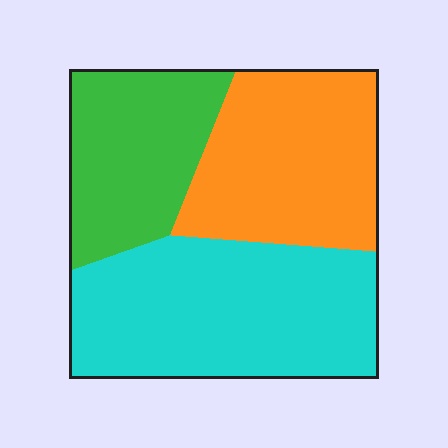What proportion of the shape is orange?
Orange covers 32% of the shape.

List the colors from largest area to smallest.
From largest to smallest: cyan, orange, green.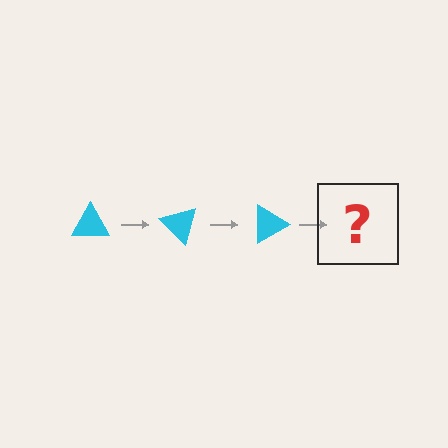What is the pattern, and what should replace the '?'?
The pattern is that the triangle rotates 45 degrees each step. The '?' should be a cyan triangle rotated 135 degrees.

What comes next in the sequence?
The next element should be a cyan triangle rotated 135 degrees.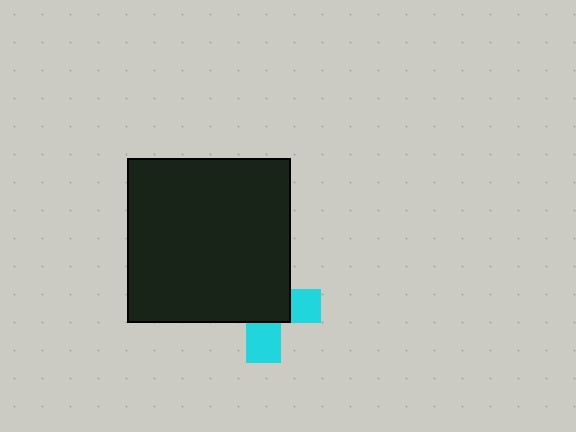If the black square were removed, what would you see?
You would see the complete cyan cross.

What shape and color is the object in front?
The object in front is a black square.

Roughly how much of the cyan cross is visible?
A small part of it is visible (roughly 36%).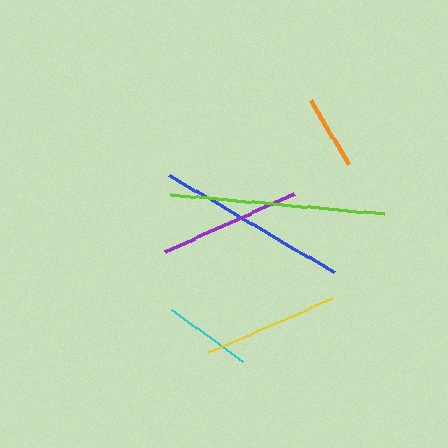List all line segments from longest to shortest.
From longest to shortest: lime, blue, purple, yellow, cyan, orange.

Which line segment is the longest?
The lime line is the longest at approximately 215 pixels.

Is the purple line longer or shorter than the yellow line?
The purple line is longer than the yellow line.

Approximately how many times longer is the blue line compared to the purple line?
The blue line is approximately 1.4 times the length of the purple line.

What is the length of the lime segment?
The lime segment is approximately 215 pixels long.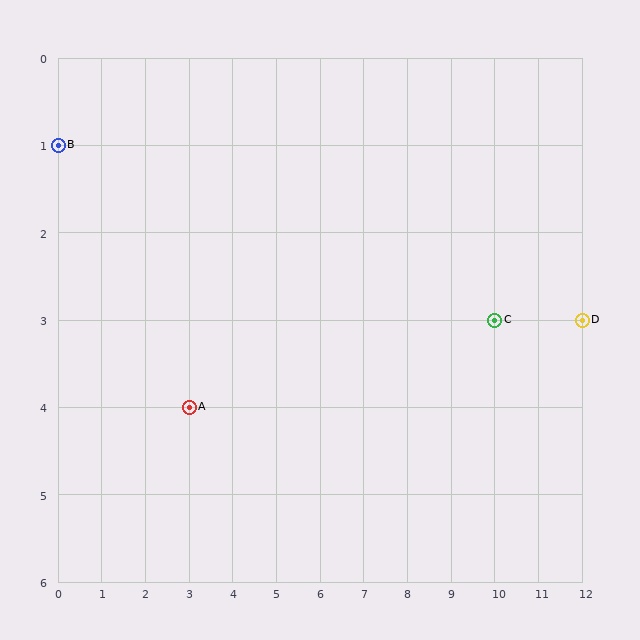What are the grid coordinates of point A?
Point A is at grid coordinates (3, 4).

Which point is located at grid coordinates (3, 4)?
Point A is at (3, 4).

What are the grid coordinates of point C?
Point C is at grid coordinates (10, 3).